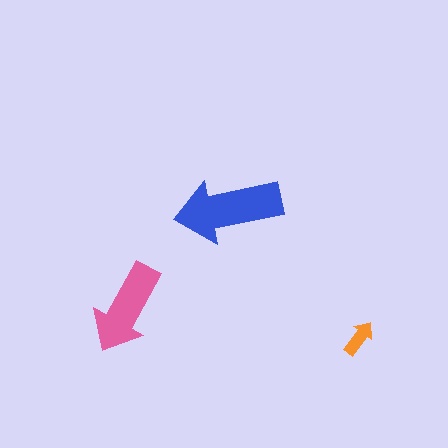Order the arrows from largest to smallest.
the blue one, the pink one, the orange one.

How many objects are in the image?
There are 3 objects in the image.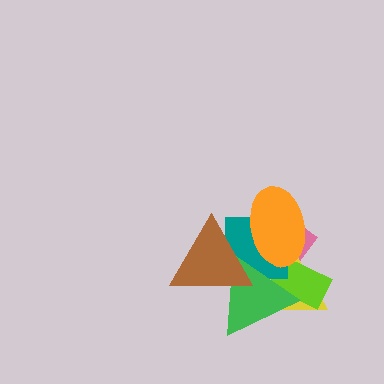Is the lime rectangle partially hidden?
Yes, it is partially covered by another shape.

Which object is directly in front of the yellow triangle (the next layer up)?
The lime rectangle is directly in front of the yellow triangle.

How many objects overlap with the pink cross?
6 objects overlap with the pink cross.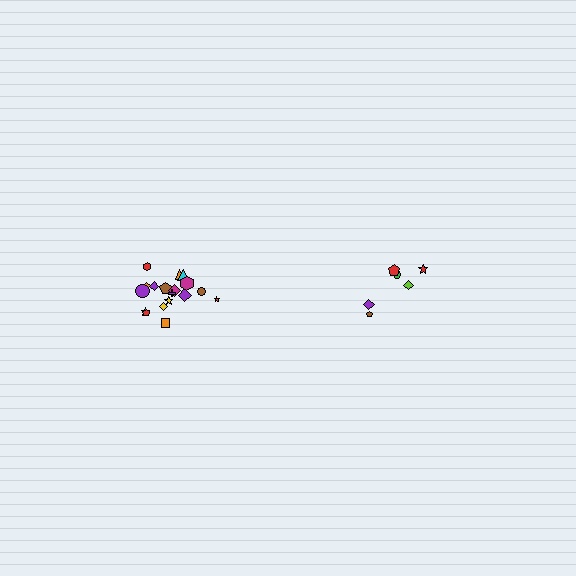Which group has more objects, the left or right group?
The left group.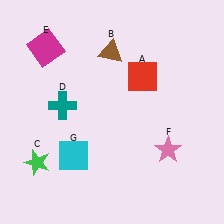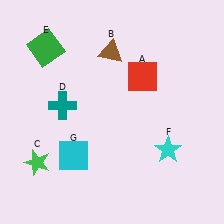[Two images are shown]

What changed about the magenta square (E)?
In Image 1, E is magenta. In Image 2, it changed to green.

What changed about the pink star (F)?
In Image 1, F is pink. In Image 2, it changed to cyan.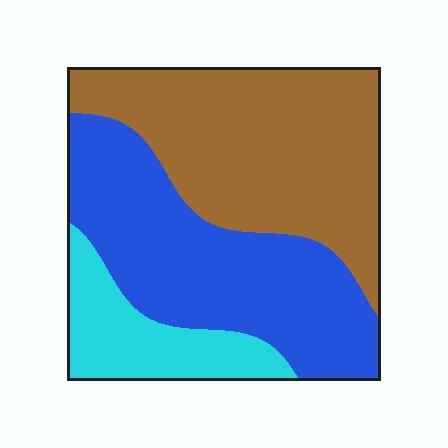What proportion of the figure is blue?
Blue takes up about two fifths (2/5) of the figure.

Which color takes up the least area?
Cyan, at roughly 15%.